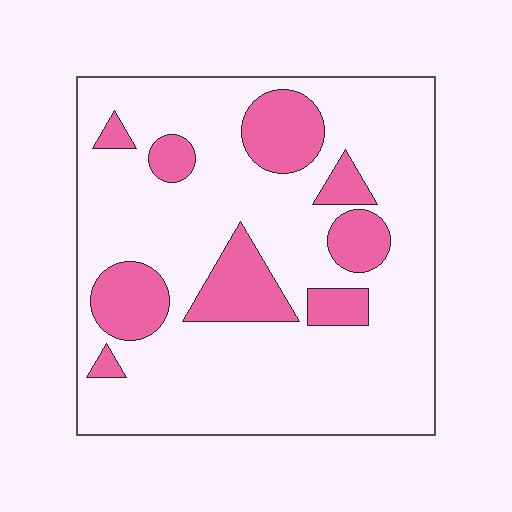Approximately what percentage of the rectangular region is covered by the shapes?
Approximately 20%.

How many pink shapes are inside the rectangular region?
9.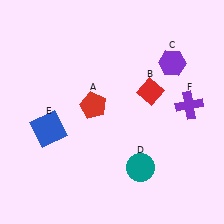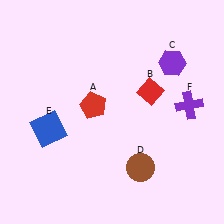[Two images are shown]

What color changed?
The circle (D) changed from teal in Image 1 to brown in Image 2.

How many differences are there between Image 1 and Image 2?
There is 1 difference between the two images.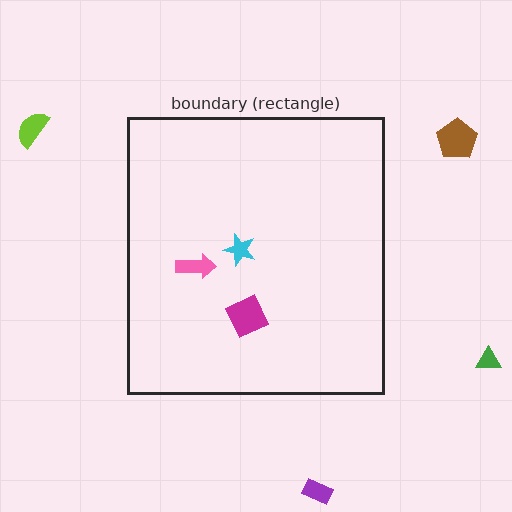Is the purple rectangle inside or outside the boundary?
Outside.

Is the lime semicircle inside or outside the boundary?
Outside.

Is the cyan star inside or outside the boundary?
Inside.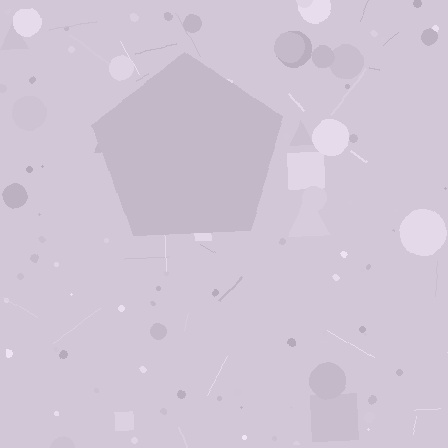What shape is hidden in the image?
A pentagon is hidden in the image.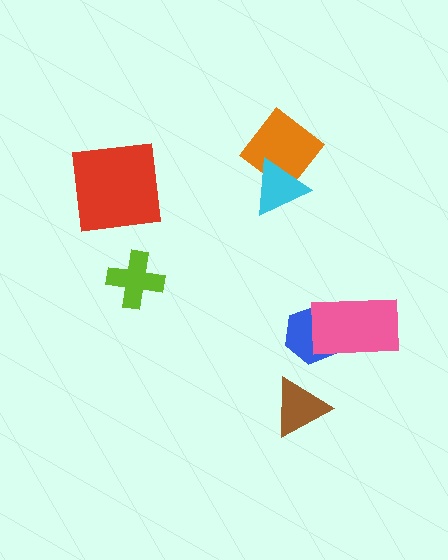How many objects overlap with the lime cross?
0 objects overlap with the lime cross.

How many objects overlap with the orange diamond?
1 object overlaps with the orange diamond.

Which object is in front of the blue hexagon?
The pink rectangle is in front of the blue hexagon.